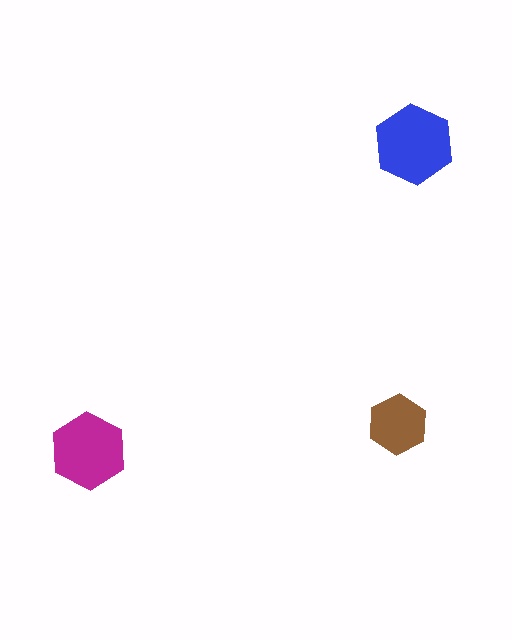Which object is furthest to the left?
The magenta hexagon is leftmost.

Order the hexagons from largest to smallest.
the blue one, the magenta one, the brown one.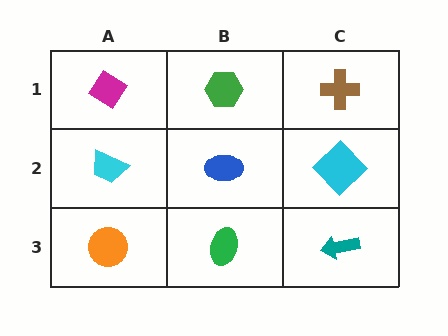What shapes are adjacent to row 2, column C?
A brown cross (row 1, column C), a teal arrow (row 3, column C), a blue ellipse (row 2, column B).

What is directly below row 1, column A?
A cyan trapezoid.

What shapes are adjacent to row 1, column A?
A cyan trapezoid (row 2, column A), a green hexagon (row 1, column B).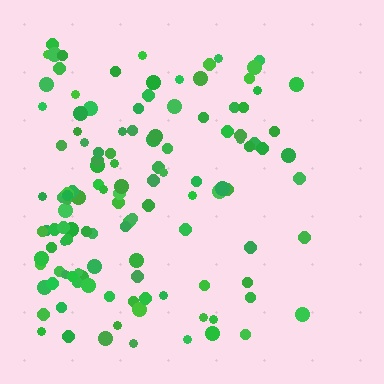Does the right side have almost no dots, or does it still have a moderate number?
Still a moderate number, just noticeably fewer than the left.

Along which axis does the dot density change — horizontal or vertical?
Horizontal.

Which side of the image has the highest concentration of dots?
The left.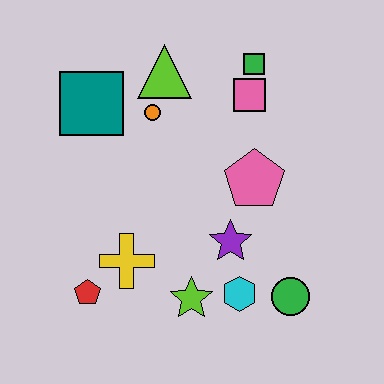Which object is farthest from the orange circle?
The green circle is farthest from the orange circle.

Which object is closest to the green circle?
The cyan hexagon is closest to the green circle.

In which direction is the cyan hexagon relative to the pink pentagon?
The cyan hexagon is below the pink pentagon.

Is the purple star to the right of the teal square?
Yes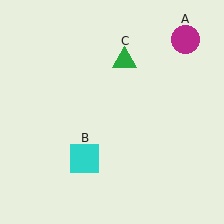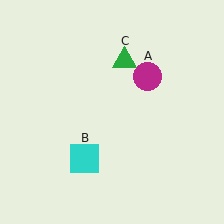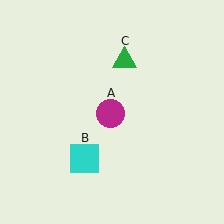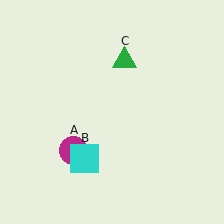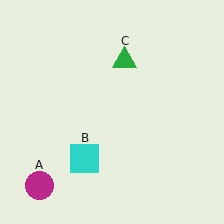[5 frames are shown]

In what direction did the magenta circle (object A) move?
The magenta circle (object A) moved down and to the left.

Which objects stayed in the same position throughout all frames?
Cyan square (object B) and green triangle (object C) remained stationary.